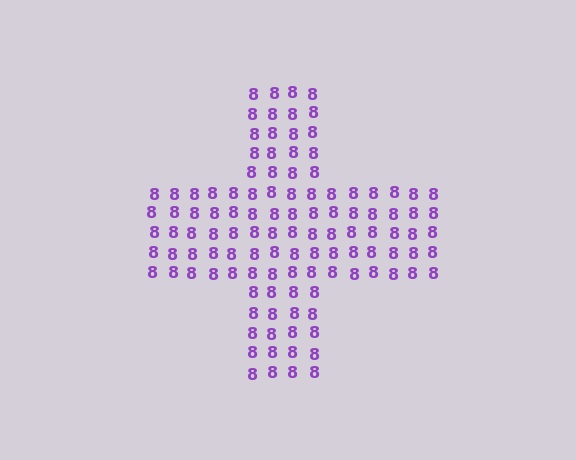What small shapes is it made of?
It is made of small digit 8's.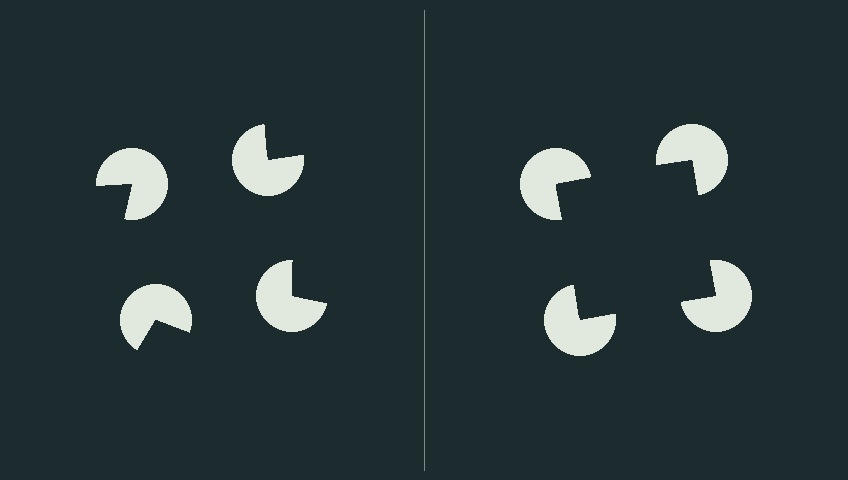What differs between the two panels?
The pac-man discs are positioned identically on both sides; only the wedge orientations differ. On the right they align to a square; on the left they are misaligned.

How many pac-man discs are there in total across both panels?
8 — 4 on each side.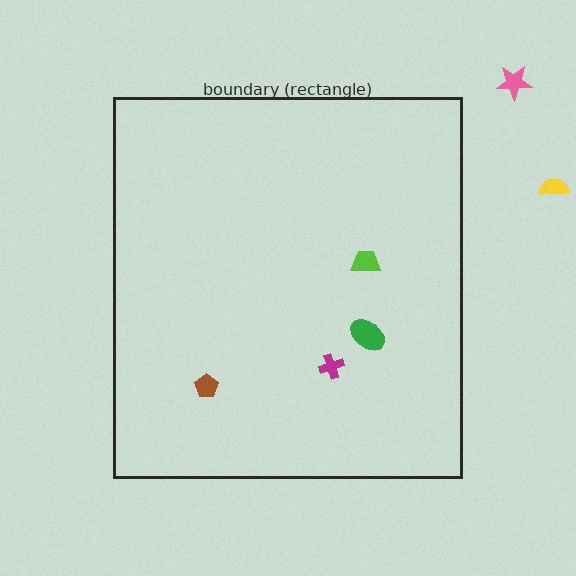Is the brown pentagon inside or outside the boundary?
Inside.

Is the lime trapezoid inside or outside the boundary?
Inside.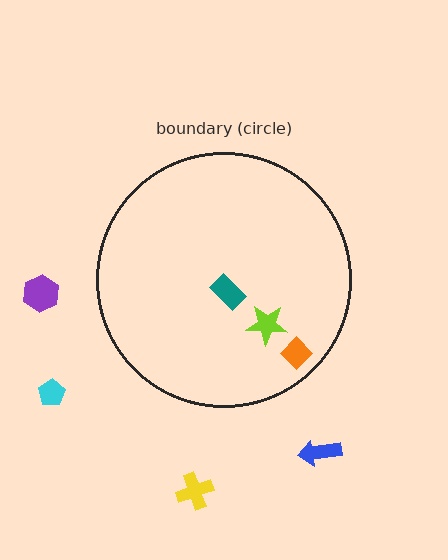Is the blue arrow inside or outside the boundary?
Outside.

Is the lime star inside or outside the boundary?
Inside.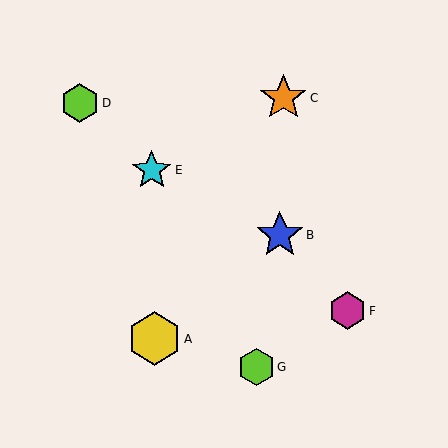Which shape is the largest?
The yellow hexagon (labeled A) is the largest.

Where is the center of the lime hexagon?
The center of the lime hexagon is at (256, 367).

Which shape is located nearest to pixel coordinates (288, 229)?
The blue star (labeled B) at (280, 235) is nearest to that location.